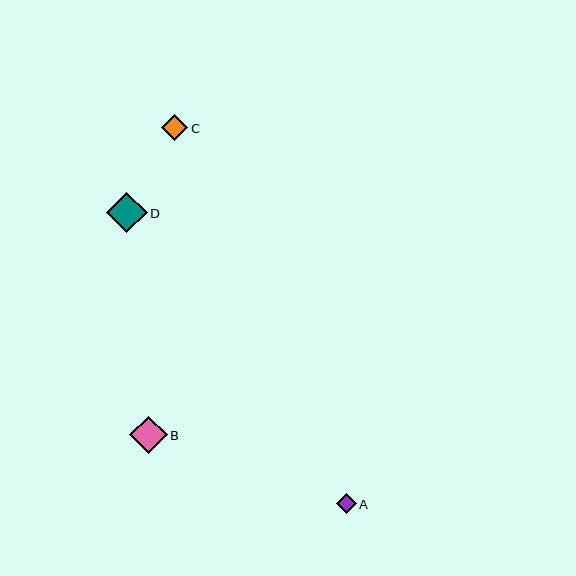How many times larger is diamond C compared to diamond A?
Diamond C is approximately 1.3 times the size of diamond A.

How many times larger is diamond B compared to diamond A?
Diamond B is approximately 1.9 times the size of diamond A.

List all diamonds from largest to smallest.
From largest to smallest: D, B, C, A.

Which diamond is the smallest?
Diamond A is the smallest with a size of approximately 20 pixels.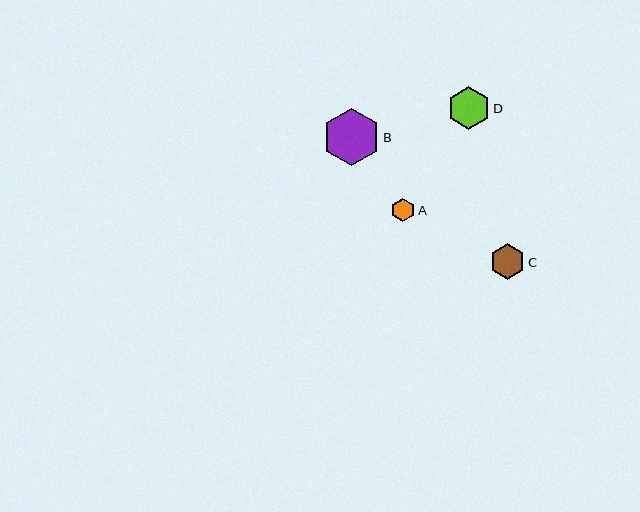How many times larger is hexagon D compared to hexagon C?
Hexagon D is approximately 1.2 times the size of hexagon C.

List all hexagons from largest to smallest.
From largest to smallest: B, D, C, A.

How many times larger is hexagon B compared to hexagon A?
Hexagon B is approximately 2.4 times the size of hexagon A.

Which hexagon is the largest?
Hexagon B is the largest with a size of approximately 58 pixels.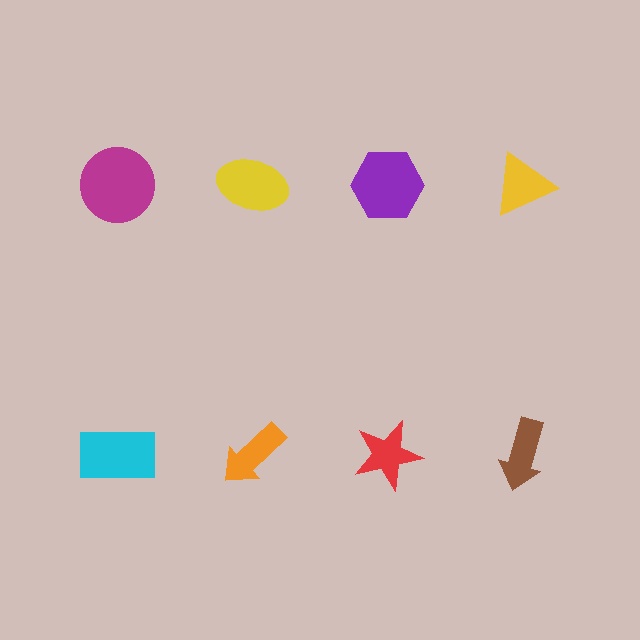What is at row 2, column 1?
A cyan rectangle.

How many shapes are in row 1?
4 shapes.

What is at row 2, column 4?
A brown arrow.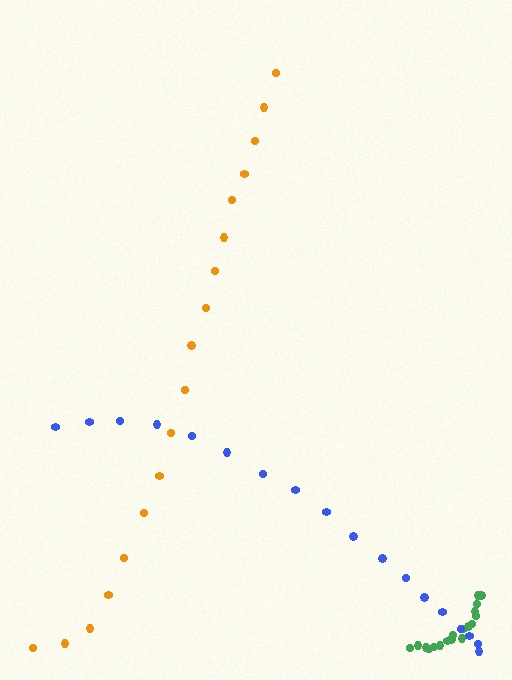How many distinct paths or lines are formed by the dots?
There are 3 distinct paths.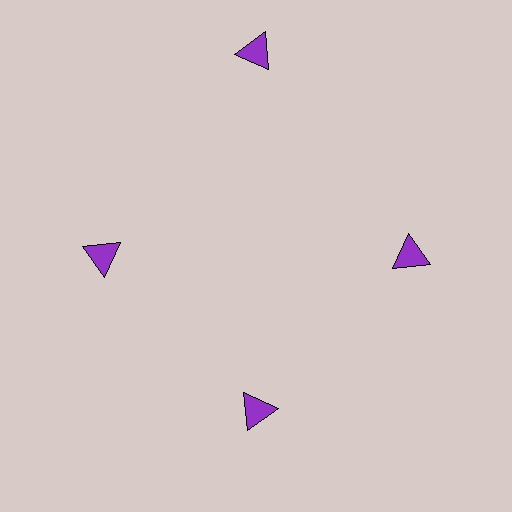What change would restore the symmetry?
The symmetry would be restored by moving it inward, back onto the ring so that all 4 triangles sit at equal angles and equal distance from the center.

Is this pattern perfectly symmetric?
No. The 4 purple triangles are arranged in a ring, but one element near the 12 o'clock position is pushed outward from the center, breaking the 4-fold rotational symmetry.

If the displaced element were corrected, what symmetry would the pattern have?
It would have 4-fold rotational symmetry — the pattern would map onto itself every 90 degrees.